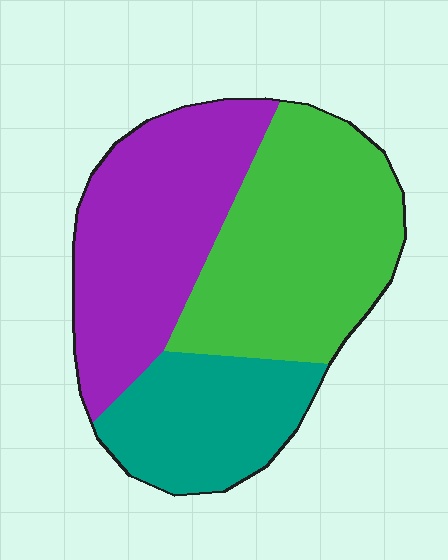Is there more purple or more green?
Green.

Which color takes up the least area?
Teal, at roughly 25%.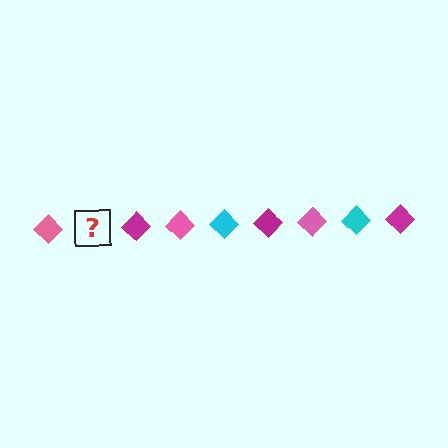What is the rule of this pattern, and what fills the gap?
The rule is that the pattern cycles through pink, cyan, magenta diamonds. The gap should be filled with a cyan diamond.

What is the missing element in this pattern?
The missing element is a cyan diamond.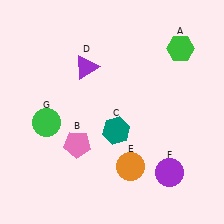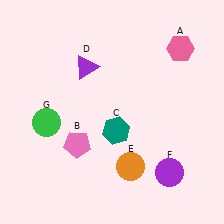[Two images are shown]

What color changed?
The hexagon (A) changed from green in Image 1 to pink in Image 2.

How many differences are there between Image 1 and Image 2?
There is 1 difference between the two images.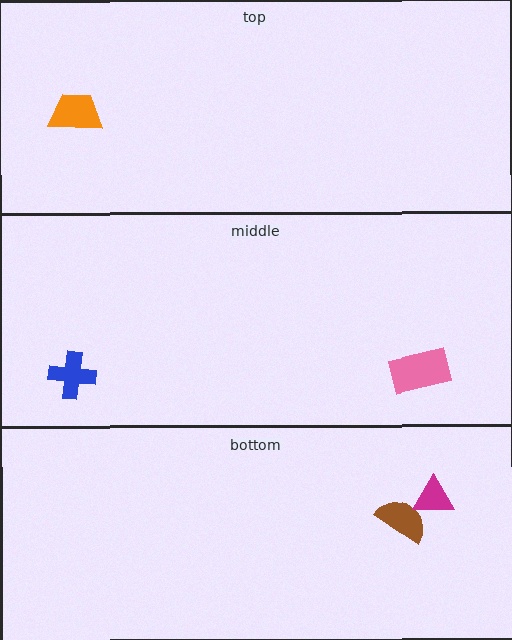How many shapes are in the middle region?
2.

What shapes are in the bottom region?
The brown semicircle, the magenta triangle.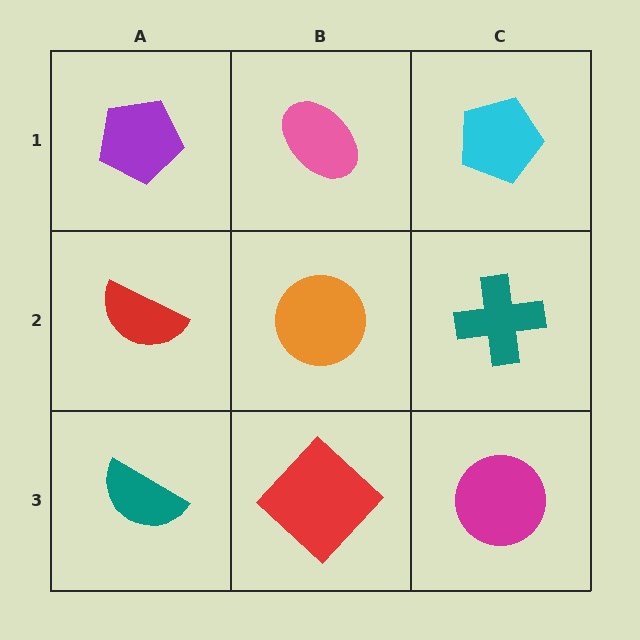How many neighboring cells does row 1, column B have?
3.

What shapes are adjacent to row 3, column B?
An orange circle (row 2, column B), a teal semicircle (row 3, column A), a magenta circle (row 3, column C).